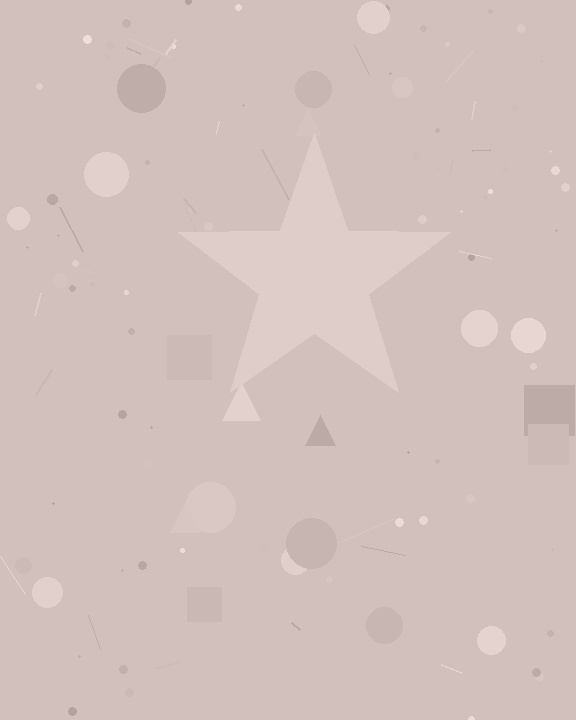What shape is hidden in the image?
A star is hidden in the image.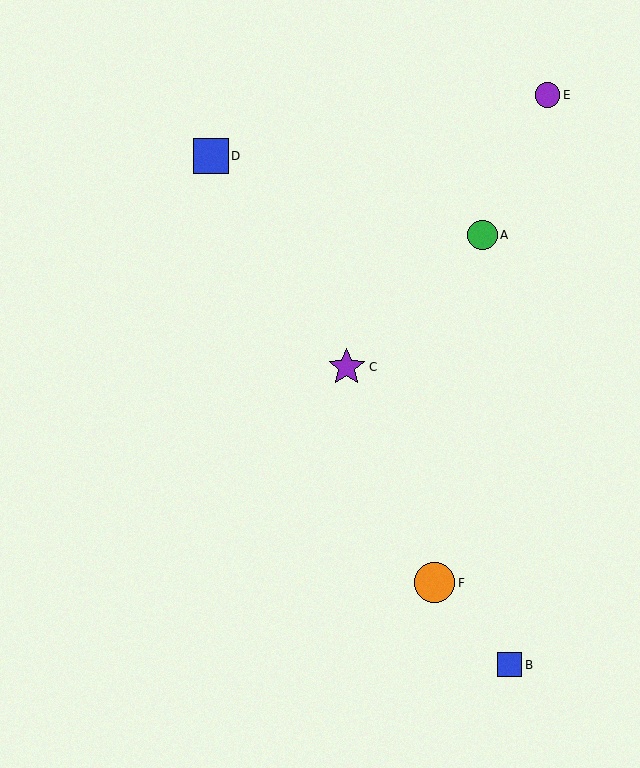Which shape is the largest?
The orange circle (labeled F) is the largest.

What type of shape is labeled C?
Shape C is a purple star.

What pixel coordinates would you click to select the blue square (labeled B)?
Click at (510, 665) to select the blue square B.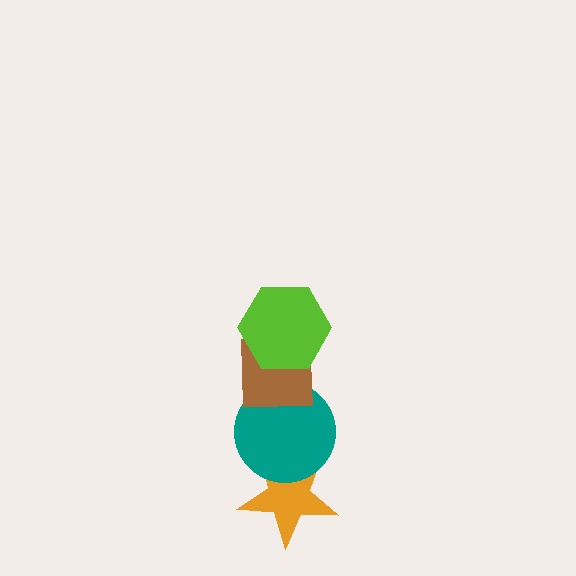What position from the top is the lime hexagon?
The lime hexagon is 1st from the top.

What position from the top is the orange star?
The orange star is 4th from the top.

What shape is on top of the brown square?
The lime hexagon is on top of the brown square.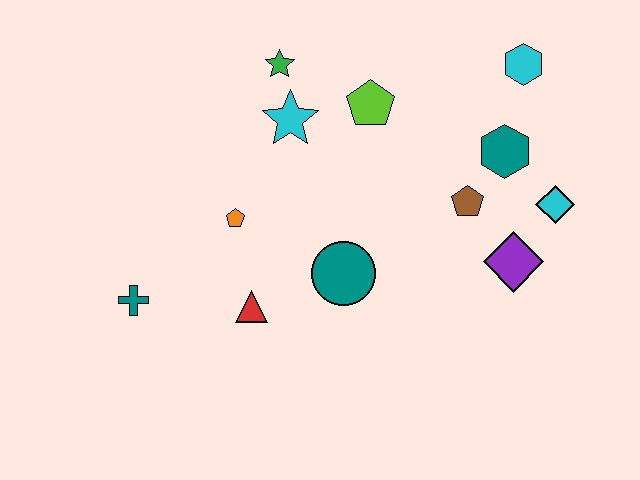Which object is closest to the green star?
The cyan star is closest to the green star.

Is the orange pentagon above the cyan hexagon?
No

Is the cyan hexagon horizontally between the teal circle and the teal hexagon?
No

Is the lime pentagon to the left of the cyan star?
No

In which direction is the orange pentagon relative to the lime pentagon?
The orange pentagon is to the left of the lime pentagon.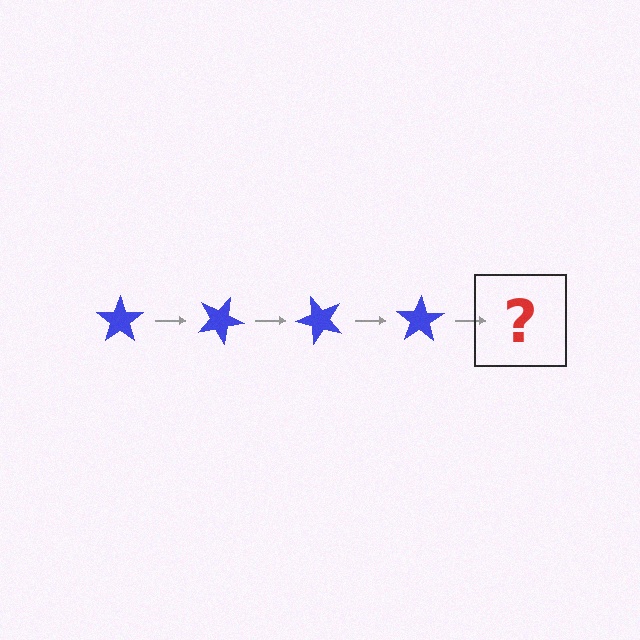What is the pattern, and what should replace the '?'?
The pattern is that the star rotates 25 degrees each step. The '?' should be a blue star rotated 100 degrees.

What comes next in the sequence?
The next element should be a blue star rotated 100 degrees.